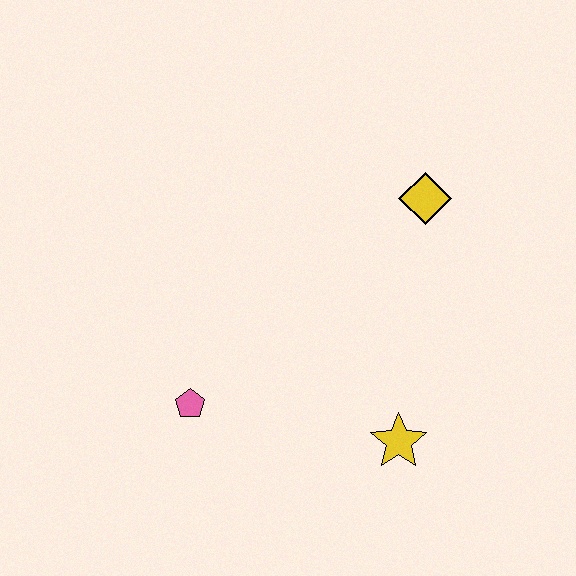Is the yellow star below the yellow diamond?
Yes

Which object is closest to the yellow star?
The pink pentagon is closest to the yellow star.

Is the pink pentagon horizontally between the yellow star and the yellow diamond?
No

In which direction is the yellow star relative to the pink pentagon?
The yellow star is to the right of the pink pentagon.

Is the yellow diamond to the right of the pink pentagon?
Yes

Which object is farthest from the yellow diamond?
The pink pentagon is farthest from the yellow diamond.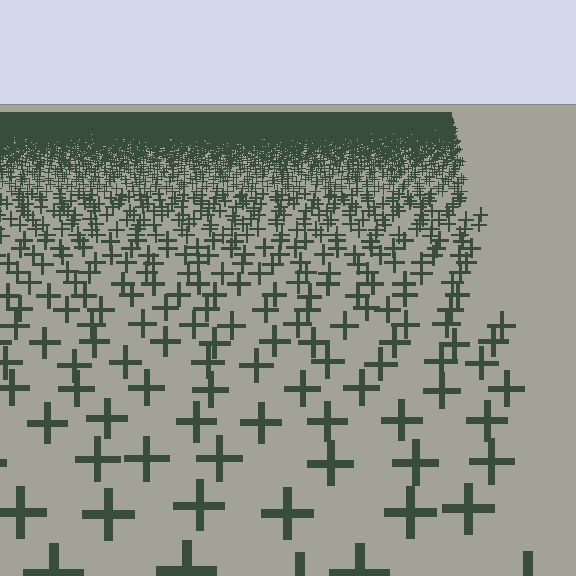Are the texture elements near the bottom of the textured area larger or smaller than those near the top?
Larger. Near the bottom, elements are closer to the viewer and appear at a bigger on-screen size.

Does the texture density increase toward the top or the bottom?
Density increases toward the top.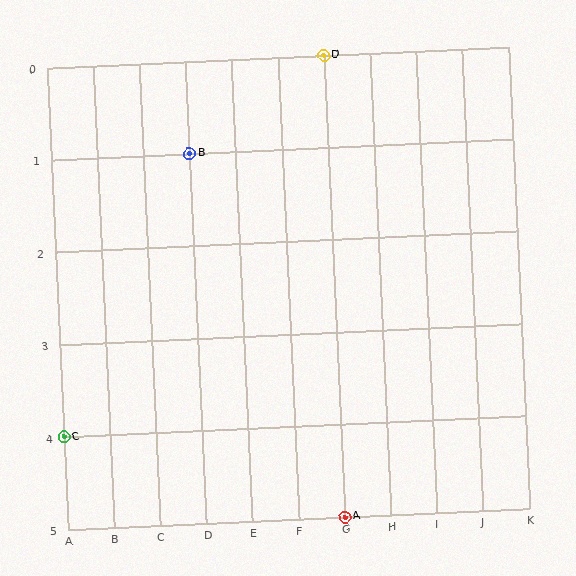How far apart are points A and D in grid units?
Points A and D are 5 rows apart.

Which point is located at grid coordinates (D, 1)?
Point B is at (D, 1).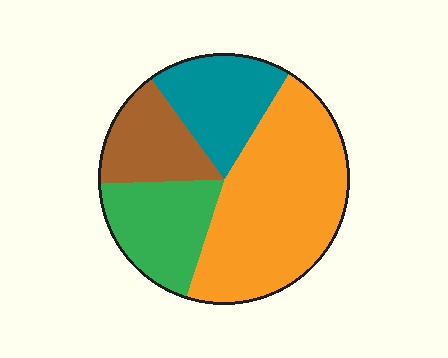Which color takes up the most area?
Orange, at roughly 45%.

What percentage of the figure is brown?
Brown takes up about one sixth (1/6) of the figure.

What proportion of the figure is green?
Green takes up about one fifth (1/5) of the figure.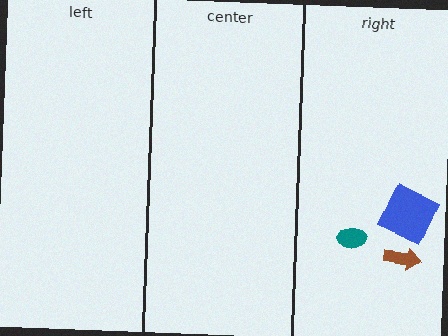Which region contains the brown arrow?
The right region.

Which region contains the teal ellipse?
The right region.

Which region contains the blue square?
The right region.